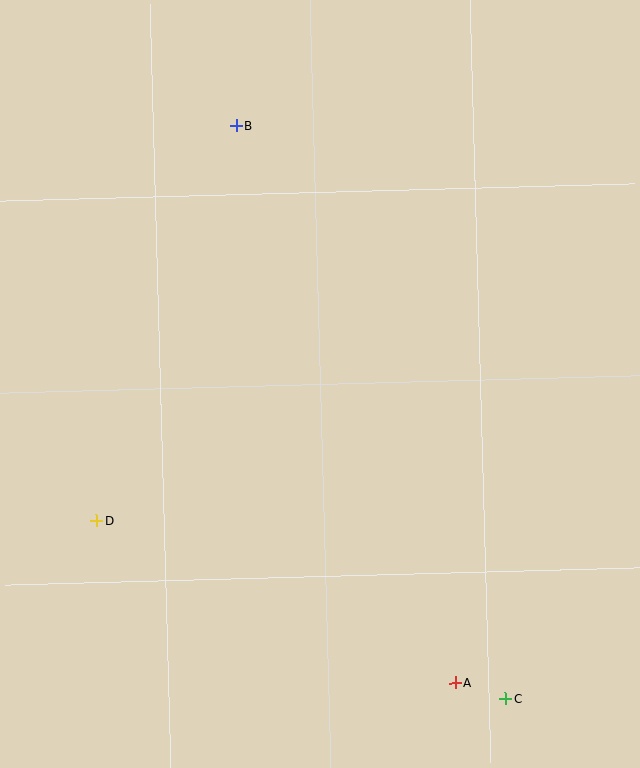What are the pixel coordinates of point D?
Point D is at (96, 521).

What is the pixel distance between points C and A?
The distance between C and A is 52 pixels.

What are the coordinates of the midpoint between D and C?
The midpoint between D and C is at (301, 610).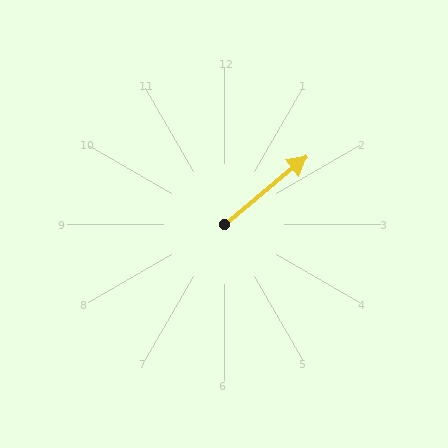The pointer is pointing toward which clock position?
Roughly 2 o'clock.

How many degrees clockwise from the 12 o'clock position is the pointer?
Approximately 50 degrees.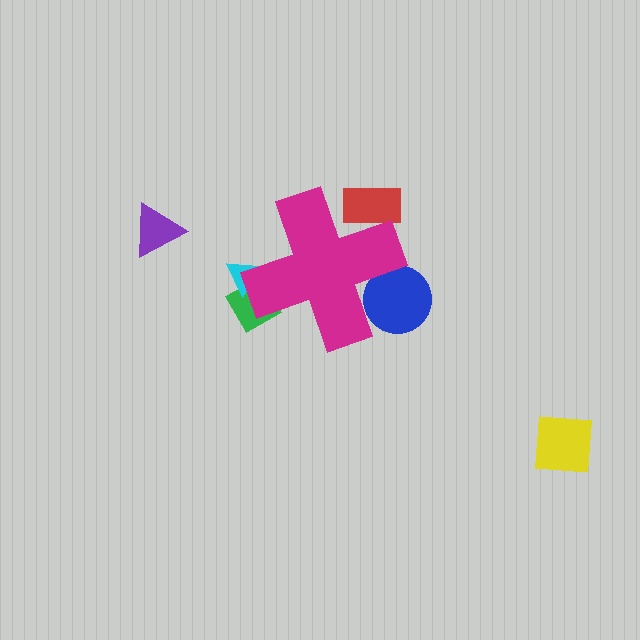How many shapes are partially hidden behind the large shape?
4 shapes are partially hidden.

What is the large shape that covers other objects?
A magenta cross.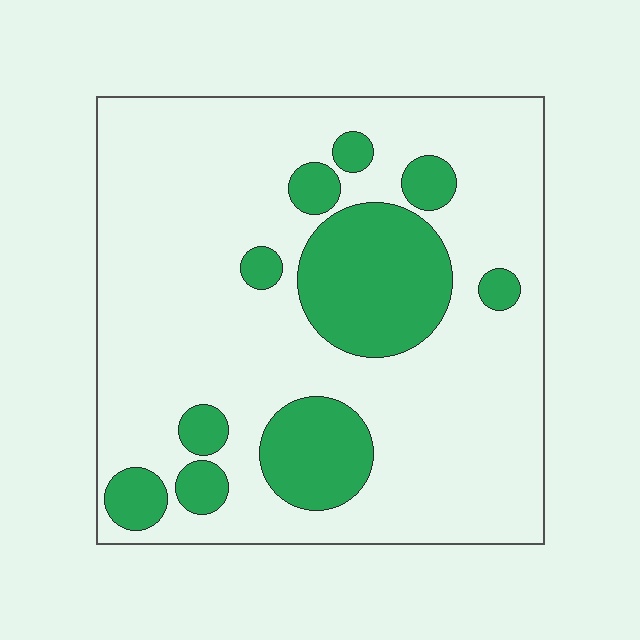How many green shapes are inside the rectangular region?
10.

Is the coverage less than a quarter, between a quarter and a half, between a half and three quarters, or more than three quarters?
Less than a quarter.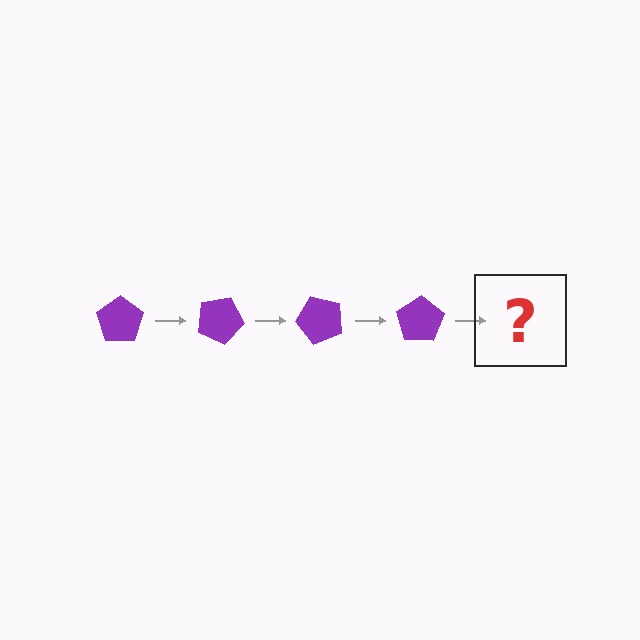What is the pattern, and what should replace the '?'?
The pattern is that the pentagon rotates 25 degrees each step. The '?' should be a purple pentagon rotated 100 degrees.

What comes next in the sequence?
The next element should be a purple pentagon rotated 100 degrees.